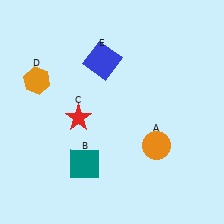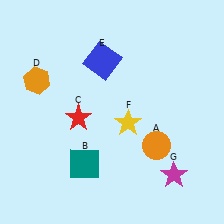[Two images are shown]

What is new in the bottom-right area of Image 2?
A yellow star (F) was added in the bottom-right area of Image 2.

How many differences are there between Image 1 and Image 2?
There are 2 differences between the two images.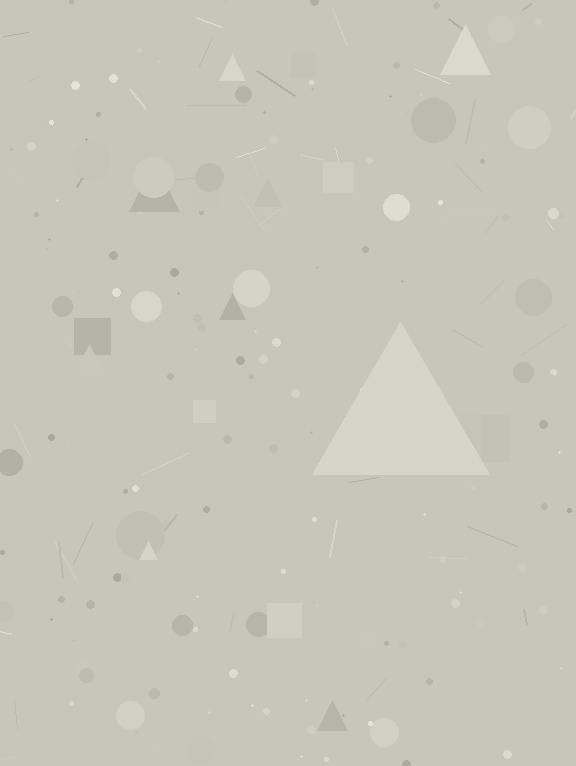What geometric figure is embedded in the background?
A triangle is embedded in the background.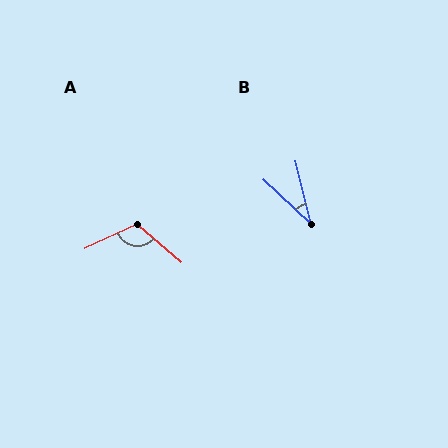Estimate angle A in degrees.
Approximately 114 degrees.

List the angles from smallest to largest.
B (33°), A (114°).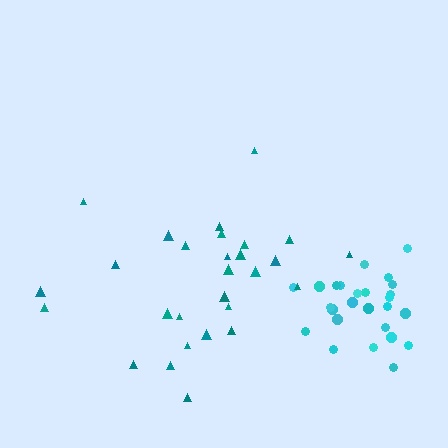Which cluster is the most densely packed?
Cyan.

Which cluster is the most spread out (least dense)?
Teal.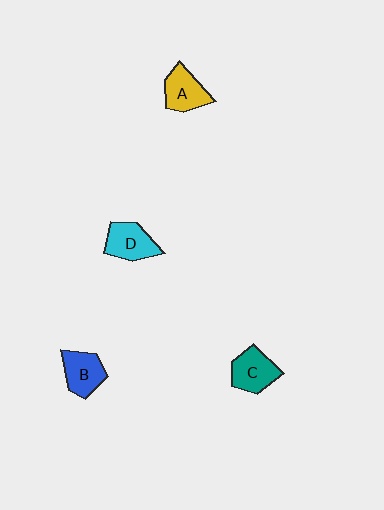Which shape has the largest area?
Shape C (teal).